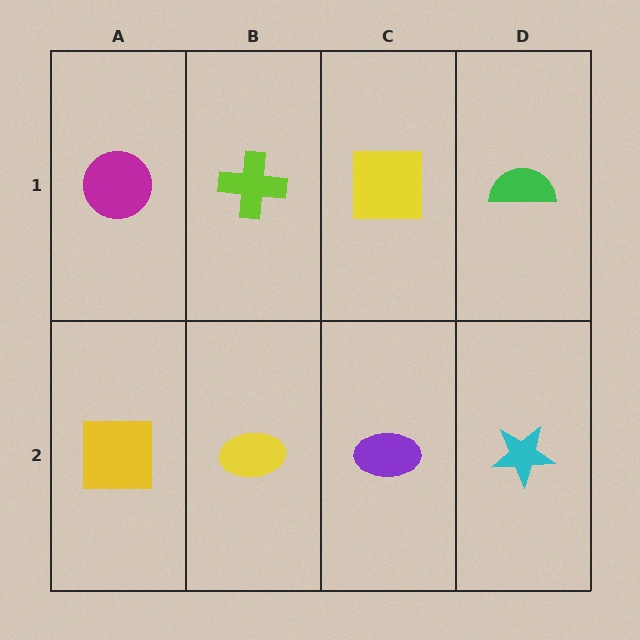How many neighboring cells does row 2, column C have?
3.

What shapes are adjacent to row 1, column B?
A yellow ellipse (row 2, column B), a magenta circle (row 1, column A), a yellow square (row 1, column C).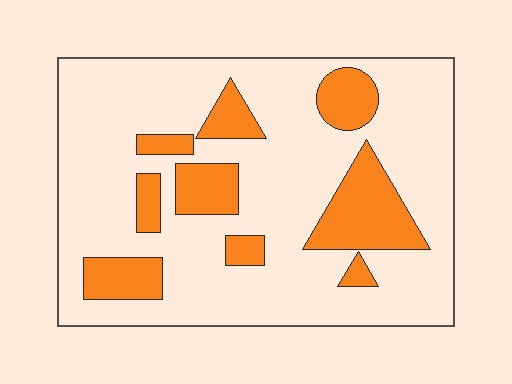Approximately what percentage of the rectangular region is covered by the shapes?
Approximately 20%.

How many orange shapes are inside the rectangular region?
9.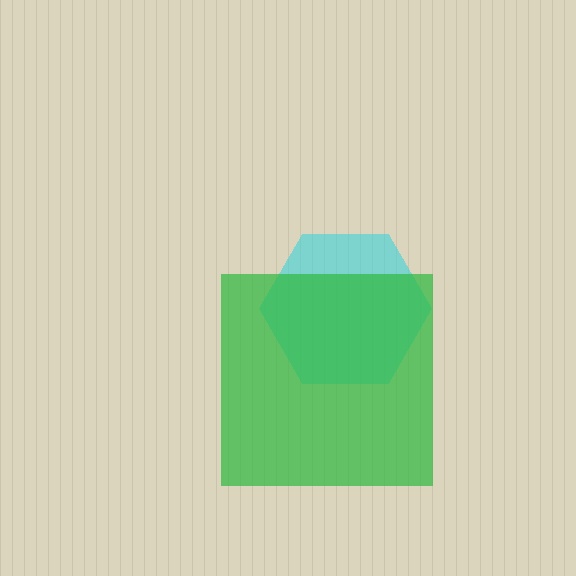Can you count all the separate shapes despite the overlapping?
Yes, there are 2 separate shapes.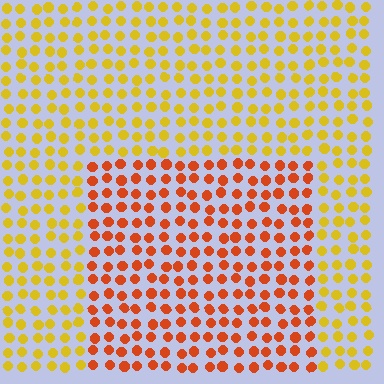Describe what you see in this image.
The image is filled with small yellow elements in a uniform arrangement. A rectangle-shaped region is visible where the elements are tinted to a slightly different hue, forming a subtle color boundary.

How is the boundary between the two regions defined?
The boundary is defined purely by a slight shift in hue (about 39 degrees). Spacing, size, and orientation are identical on both sides.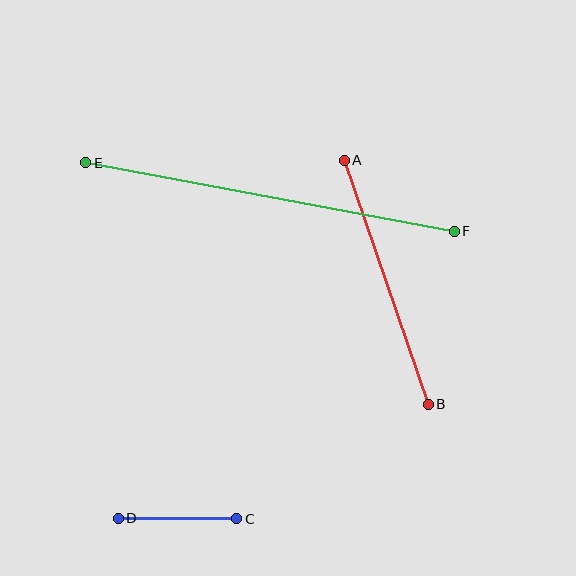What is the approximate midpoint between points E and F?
The midpoint is at approximately (270, 197) pixels.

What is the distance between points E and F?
The distance is approximately 374 pixels.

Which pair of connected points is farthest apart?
Points E and F are farthest apart.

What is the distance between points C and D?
The distance is approximately 118 pixels.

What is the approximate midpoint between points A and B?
The midpoint is at approximately (386, 282) pixels.